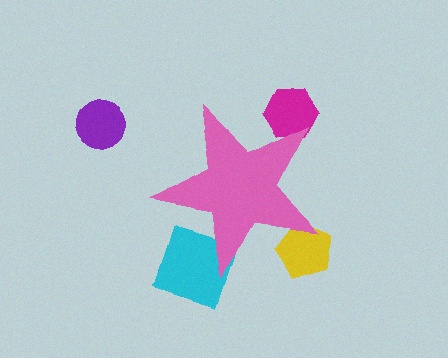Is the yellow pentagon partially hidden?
Yes, the yellow pentagon is partially hidden behind the pink star.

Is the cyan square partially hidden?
Yes, the cyan square is partially hidden behind the pink star.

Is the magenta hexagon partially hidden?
Yes, the magenta hexagon is partially hidden behind the pink star.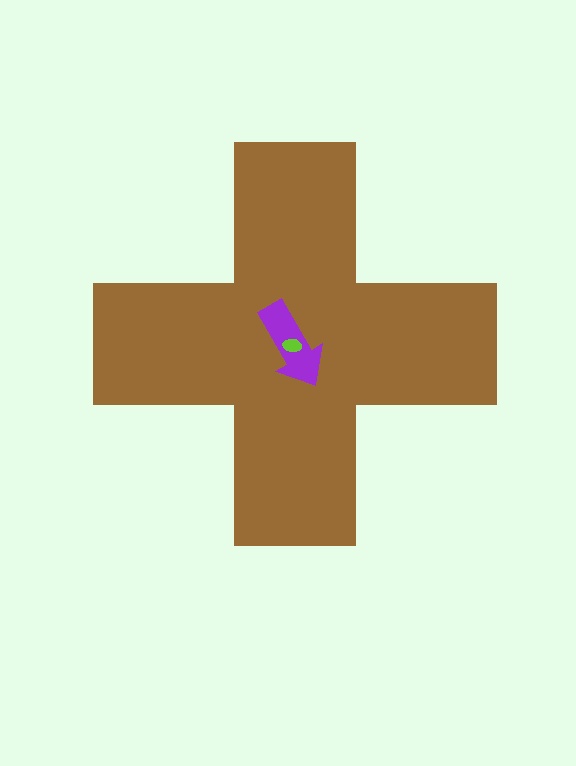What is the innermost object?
The lime ellipse.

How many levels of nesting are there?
3.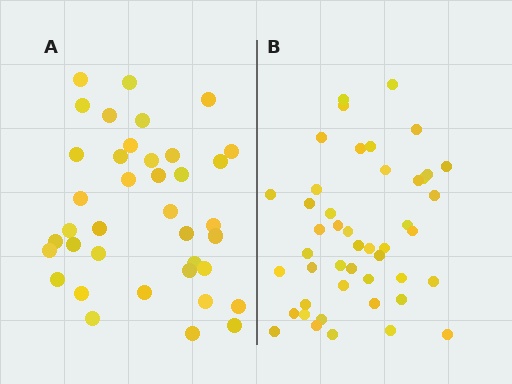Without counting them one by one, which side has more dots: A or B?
Region B (the right region) has more dots.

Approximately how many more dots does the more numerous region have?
Region B has roughly 8 or so more dots than region A.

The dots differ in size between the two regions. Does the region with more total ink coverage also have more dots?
No. Region A has more total ink coverage because its dots are larger, but region B actually contains more individual dots. Total area can be misleading — the number of items is what matters here.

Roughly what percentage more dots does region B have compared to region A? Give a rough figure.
About 20% more.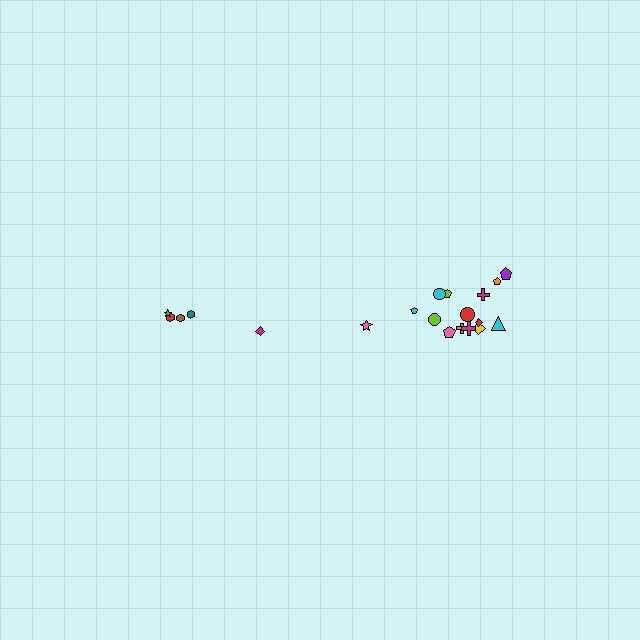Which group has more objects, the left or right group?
The right group.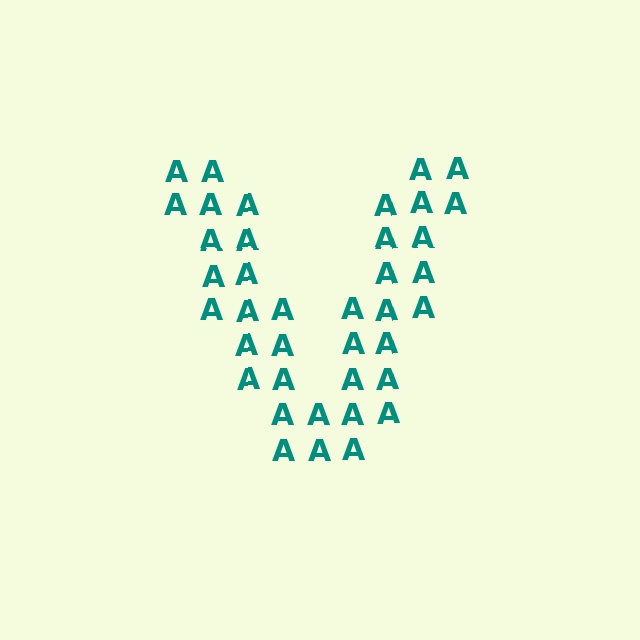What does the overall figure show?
The overall figure shows the letter V.